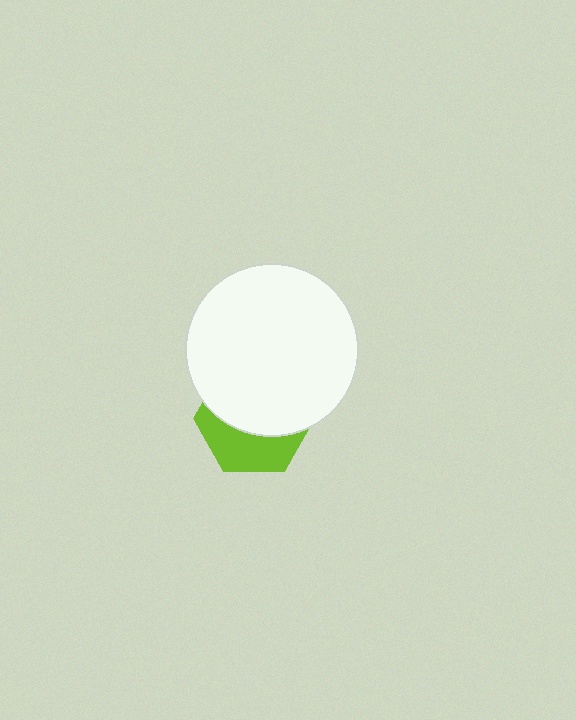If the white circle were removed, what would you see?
You would see the complete lime hexagon.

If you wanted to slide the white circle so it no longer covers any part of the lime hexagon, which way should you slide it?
Slide it up — that is the most direct way to separate the two shapes.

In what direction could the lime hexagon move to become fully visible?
The lime hexagon could move down. That would shift it out from behind the white circle entirely.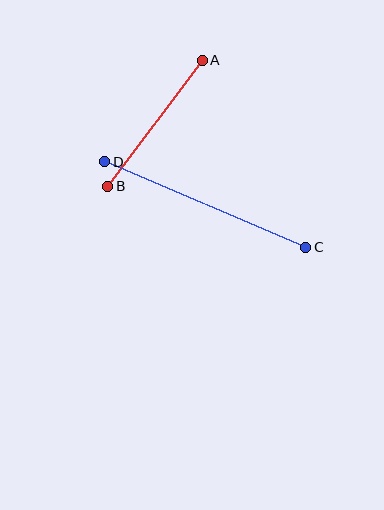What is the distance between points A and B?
The distance is approximately 157 pixels.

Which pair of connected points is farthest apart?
Points C and D are farthest apart.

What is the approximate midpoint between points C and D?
The midpoint is at approximately (205, 204) pixels.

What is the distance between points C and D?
The distance is approximately 219 pixels.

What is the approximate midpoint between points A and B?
The midpoint is at approximately (155, 123) pixels.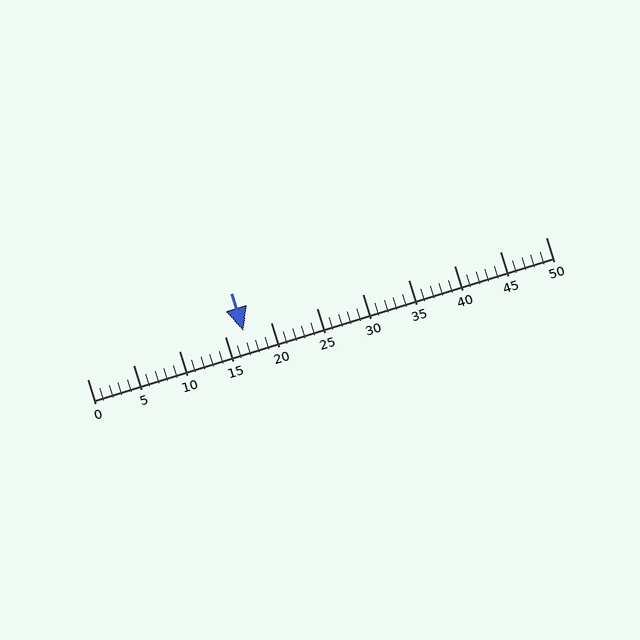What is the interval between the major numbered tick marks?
The major tick marks are spaced 5 units apart.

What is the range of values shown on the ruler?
The ruler shows values from 0 to 50.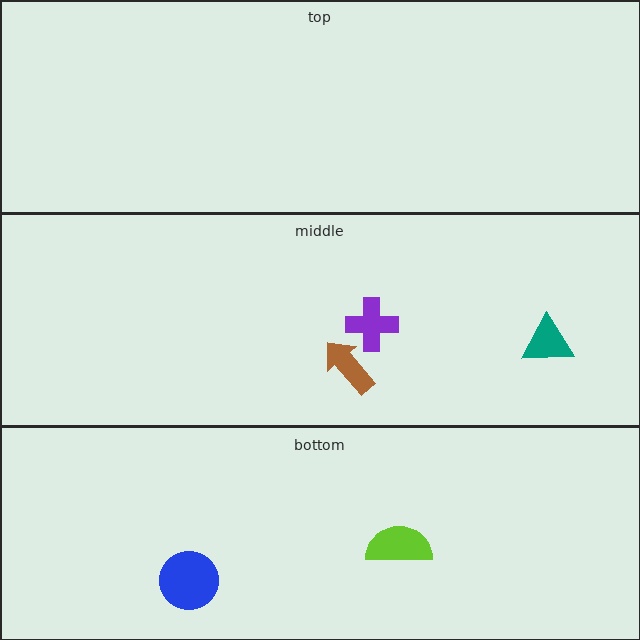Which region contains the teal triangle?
The middle region.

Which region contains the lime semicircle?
The bottom region.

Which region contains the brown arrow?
The middle region.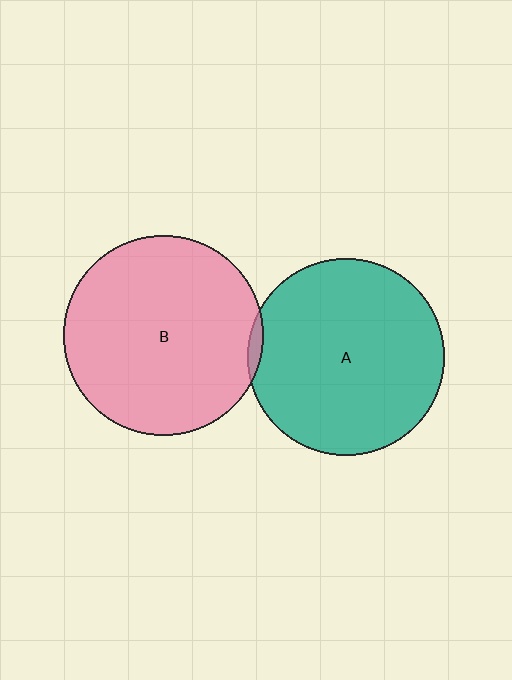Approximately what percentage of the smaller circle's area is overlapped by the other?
Approximately 5%.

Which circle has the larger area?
Circle B (pink).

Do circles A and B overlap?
Yes.